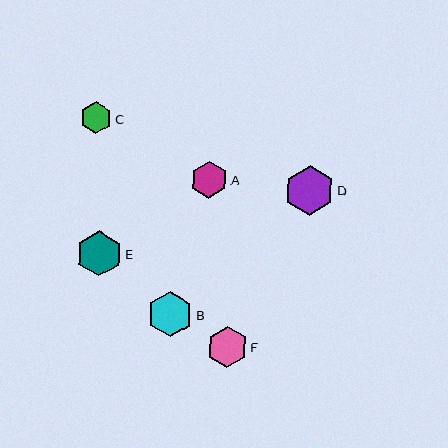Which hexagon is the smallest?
Hexagon C is the smallest with a size of approximately 32 pixels.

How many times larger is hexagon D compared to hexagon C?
Hexagon D is approximately 1.6 times the size of hexagon C.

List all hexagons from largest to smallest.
From largest to smallest: D, E, B, F, A, C.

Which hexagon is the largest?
Hexagon D is the largest with a size of approximately 49 pixels.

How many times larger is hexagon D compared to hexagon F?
Hexagon D is approximately 1.2 times the size of hexagon F.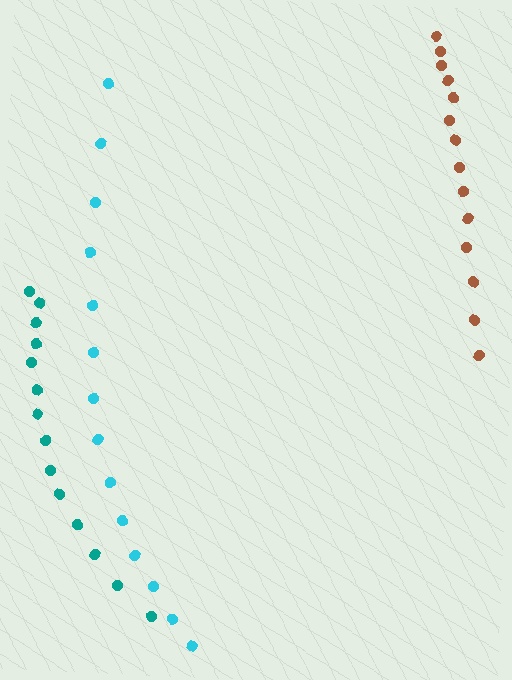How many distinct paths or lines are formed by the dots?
There are 3 distinct paths.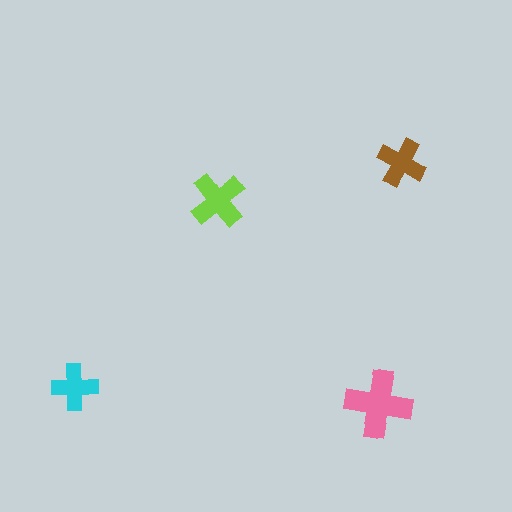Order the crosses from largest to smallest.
the pink one, the lime one, the brown one, the cyan one.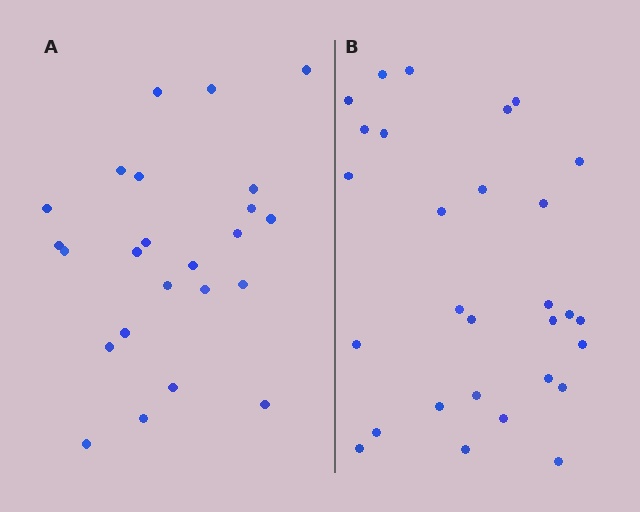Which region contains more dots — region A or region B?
Region B (the right region) has more dots.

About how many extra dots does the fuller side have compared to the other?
Region B has about 5 more dots than region A.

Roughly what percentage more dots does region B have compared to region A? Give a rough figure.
About 20% more.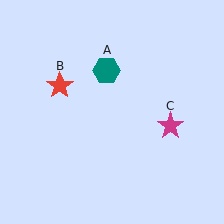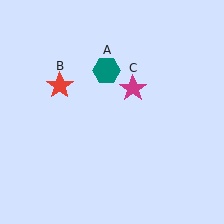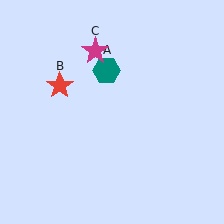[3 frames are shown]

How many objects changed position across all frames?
1 object changed position: magenta star (object C).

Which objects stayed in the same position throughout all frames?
Teal hexagon (object A) and red star (object B) remained stationary.